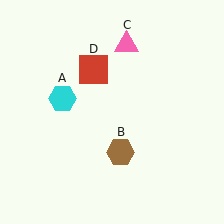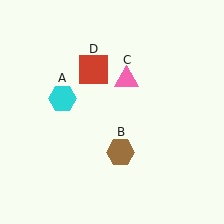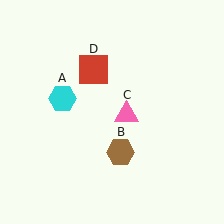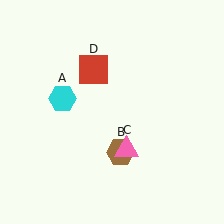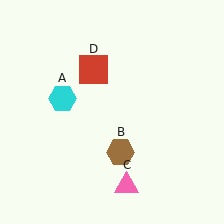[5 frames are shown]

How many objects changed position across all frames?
1 object changed position: pink triangle (object C).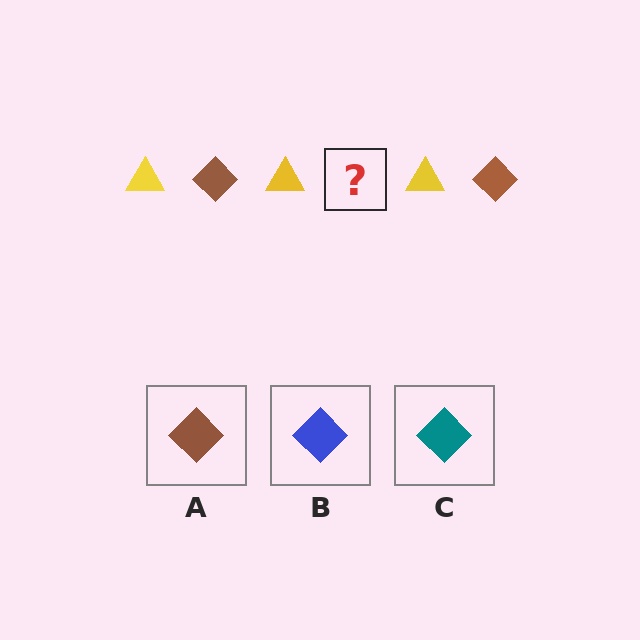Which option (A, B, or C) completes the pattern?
A.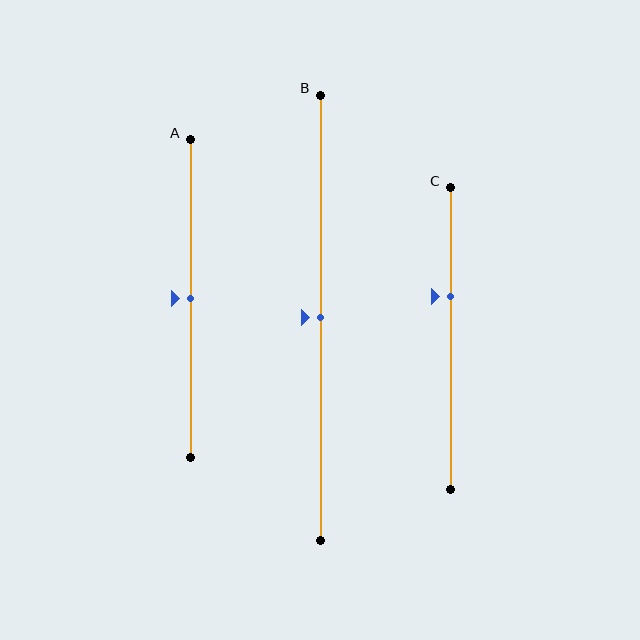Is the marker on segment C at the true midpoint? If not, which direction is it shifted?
No, the marker on segment C is shifted upward by about 14% of the segment length.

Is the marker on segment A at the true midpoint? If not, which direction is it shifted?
Yes, the marker on segment A is at the true midpoint.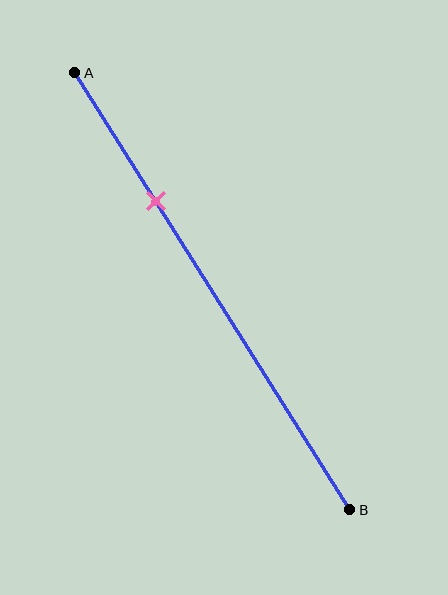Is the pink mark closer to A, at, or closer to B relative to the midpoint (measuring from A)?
The pink mark is closer to point A than the midpoint of segment AB.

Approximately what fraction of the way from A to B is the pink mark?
The pink mark is approximately 30% of the way from A to B.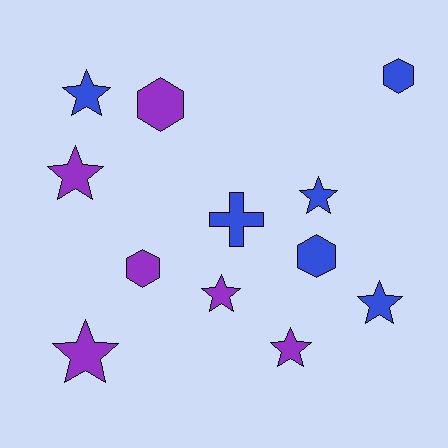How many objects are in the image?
There are 12 objects.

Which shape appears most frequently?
Star, with 7 objects.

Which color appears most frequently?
Purple, with 6 objects.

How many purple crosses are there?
There are no purple crosses.